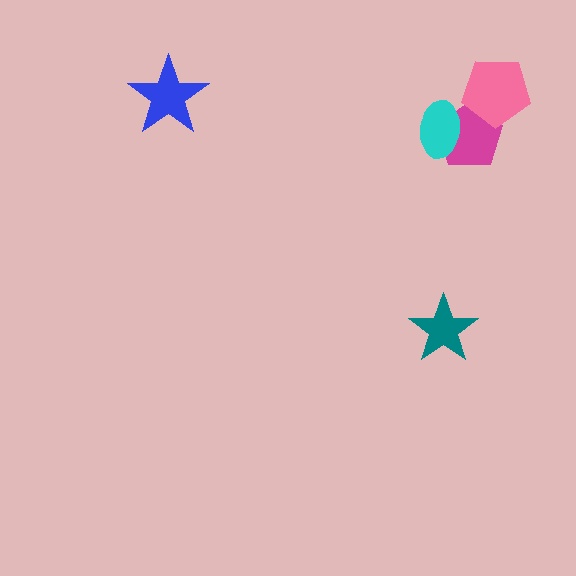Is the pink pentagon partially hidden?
No, no other shape covers it.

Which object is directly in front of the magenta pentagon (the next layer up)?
The cyan ellipse is directly in front of the magenta pentagon.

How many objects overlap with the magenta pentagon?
2 objects overlap with the magenta pentagon.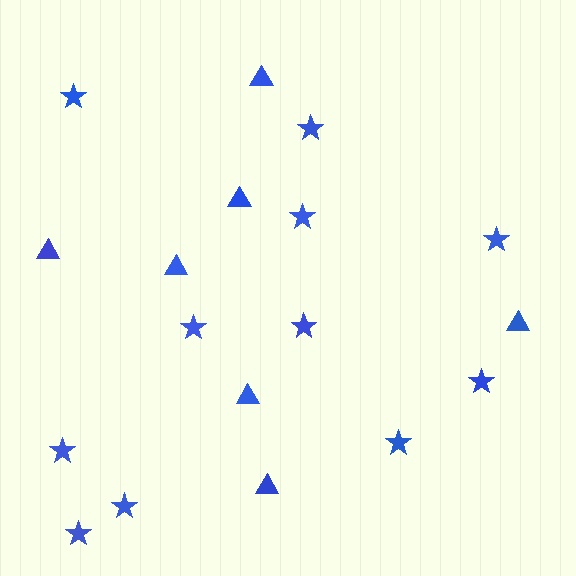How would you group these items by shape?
There are 2 groups: one group of stars (11) and one group of triangles (7).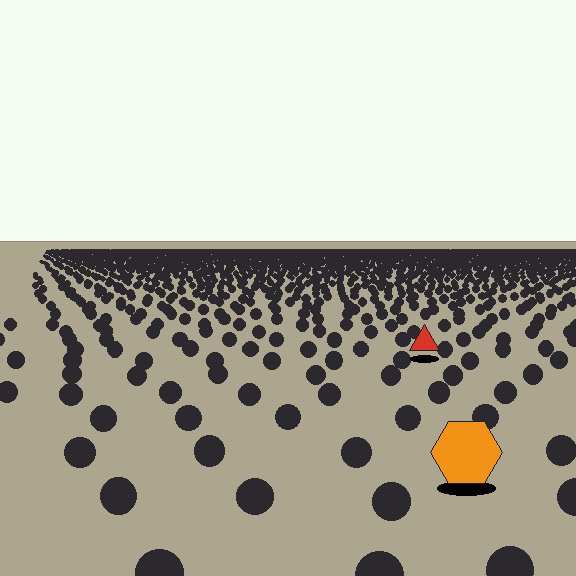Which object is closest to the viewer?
The orange hexagon is closest. The texture marks near it are larger and more spread out.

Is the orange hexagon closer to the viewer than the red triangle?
Yes. The orange hexagon is closer — you can tell from the texture gradient: the ground texture is coarser near it.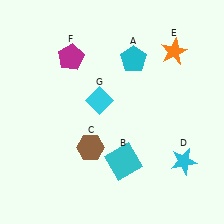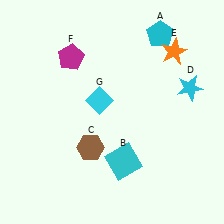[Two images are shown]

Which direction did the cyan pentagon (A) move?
The cyan pentagon (A) moved right.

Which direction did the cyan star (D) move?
The cyan star (D) moved up.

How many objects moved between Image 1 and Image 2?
2 objects moved between the two images.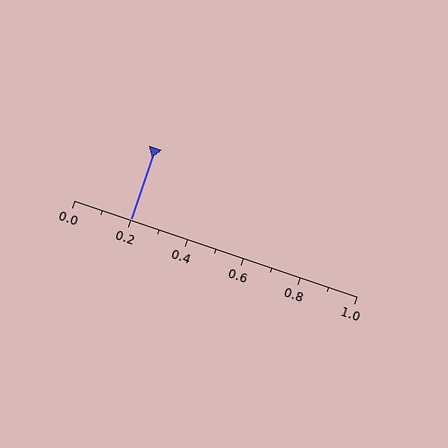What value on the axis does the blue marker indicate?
The marker indicates approximately 0.2.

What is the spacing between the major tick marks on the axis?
The major ticks are spaced 0.2 apart.